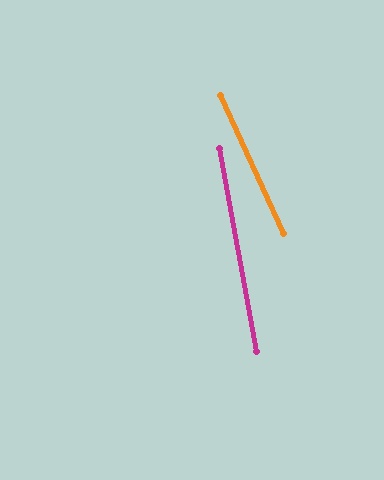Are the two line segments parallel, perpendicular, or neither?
Neither parallel nor perpendicular — they differ by about 14°.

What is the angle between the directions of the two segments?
Approximately 14 degrees.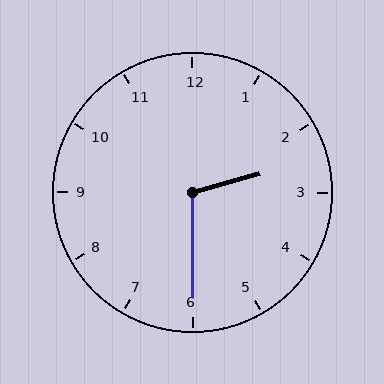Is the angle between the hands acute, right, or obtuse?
It is obtuse.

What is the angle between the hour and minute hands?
Approximately 105 degrees.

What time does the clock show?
2:30.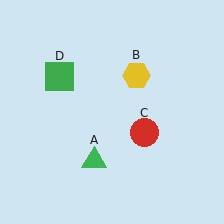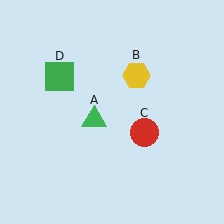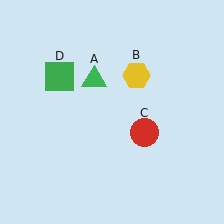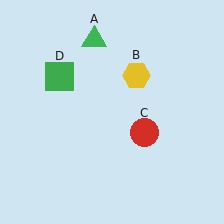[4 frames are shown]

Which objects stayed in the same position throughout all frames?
Yellow hexagon (object B) and red circle (object C) and green square (object D) remained stationary.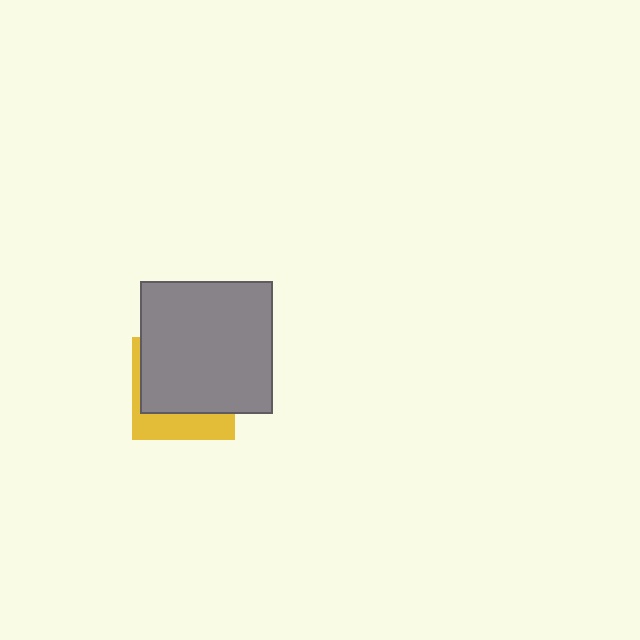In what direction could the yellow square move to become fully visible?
The yellow square could move down. That would shift it out from behind the gray square entirely.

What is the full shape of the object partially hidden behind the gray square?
The partially hidden object is a yellow square.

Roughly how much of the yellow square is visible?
A small part of it is visible (roughly 31%).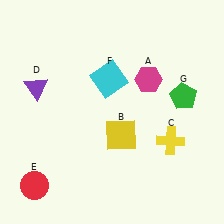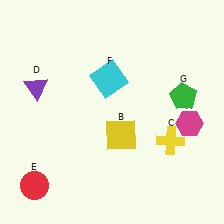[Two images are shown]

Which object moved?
The magenta hexagon (A) moved down.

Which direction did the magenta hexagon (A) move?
The magenta hexagon (A) moved down.